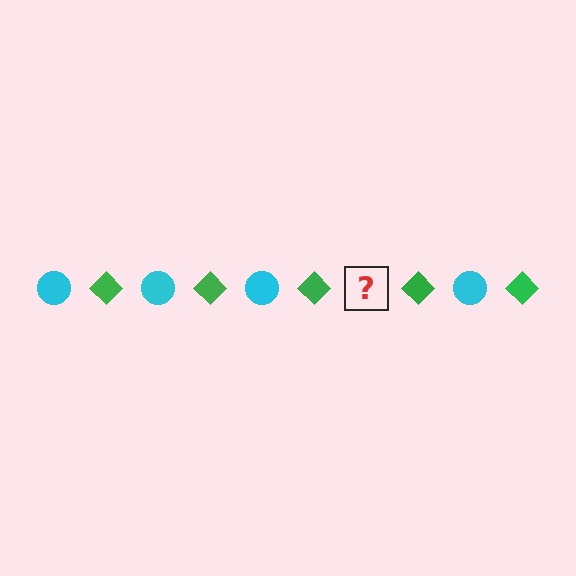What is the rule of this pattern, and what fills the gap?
The rule is that the pattern alternates between cyan circle and green diamond. The gap should be filled with a cyan circle.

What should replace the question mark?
The question mark should be replaced with a cyan circle.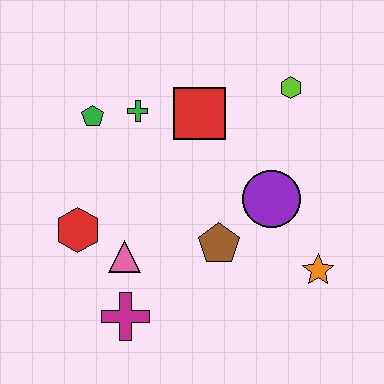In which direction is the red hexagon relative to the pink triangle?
The red hexagon is to the left of the pink triangle.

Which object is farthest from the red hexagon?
The lime hexagon is farthest from the red hexagon.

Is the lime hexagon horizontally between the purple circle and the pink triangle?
No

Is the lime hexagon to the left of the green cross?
No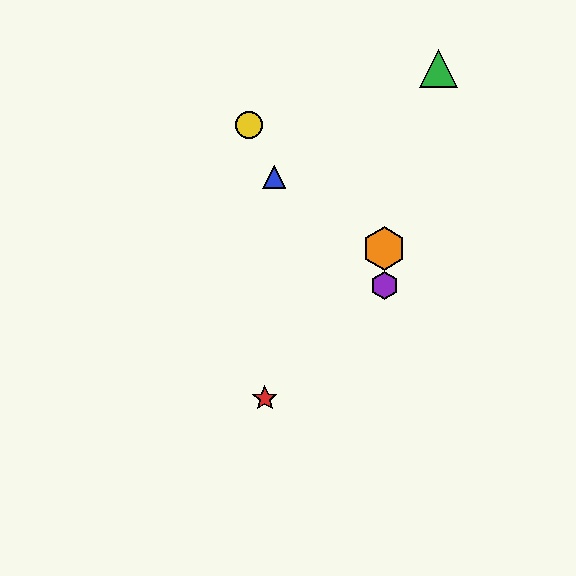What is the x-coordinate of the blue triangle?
The blue triangle is at x≈274.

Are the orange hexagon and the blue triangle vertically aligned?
No, the orange hexagon is at x≈384 and the blue triangle is at x≈274.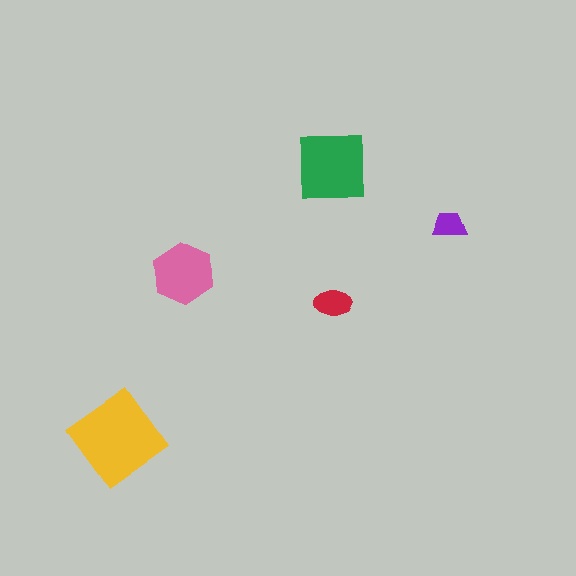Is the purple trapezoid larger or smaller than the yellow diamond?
Smaller.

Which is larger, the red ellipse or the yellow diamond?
The yellow diamond.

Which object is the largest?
The yellow diamond.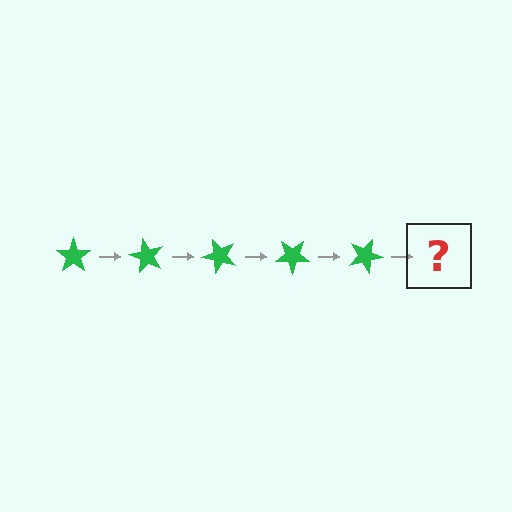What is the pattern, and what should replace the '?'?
The pattern is that the star rotates 60 degrees each step. The '?' should be a green star rotated 300 degrees.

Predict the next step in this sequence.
The next step is a green star rotated 300 degrees.